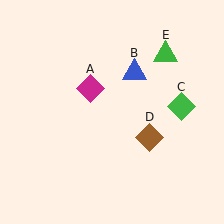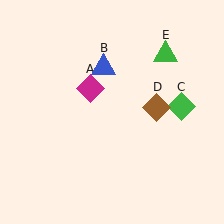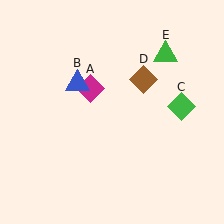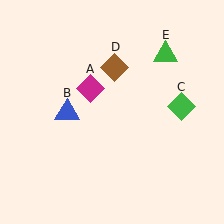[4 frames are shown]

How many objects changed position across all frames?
2 objects changed position: blue triangle (object B), brown diamond (object D).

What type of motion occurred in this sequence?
The blue triangle (object B), brown diamond (object D) rotated counterclockwise around the center of the scene.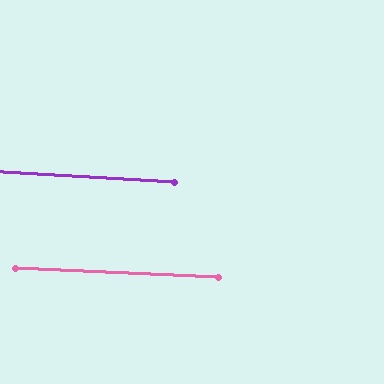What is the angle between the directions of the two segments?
Approximately 1 degree.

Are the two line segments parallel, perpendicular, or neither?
Parallel — their directions differ by only 0.6°.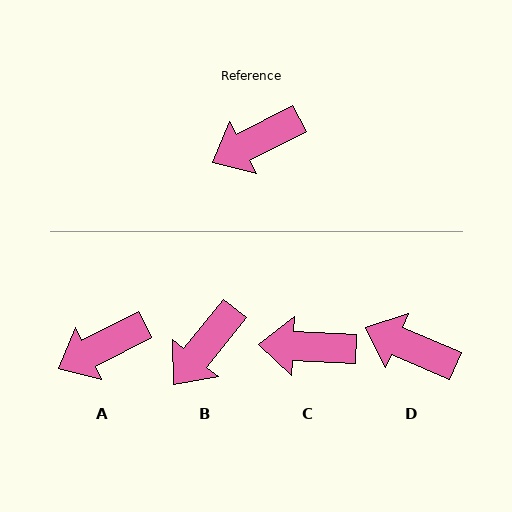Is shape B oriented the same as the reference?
No, it is off by about 24 degrees.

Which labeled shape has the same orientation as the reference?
A.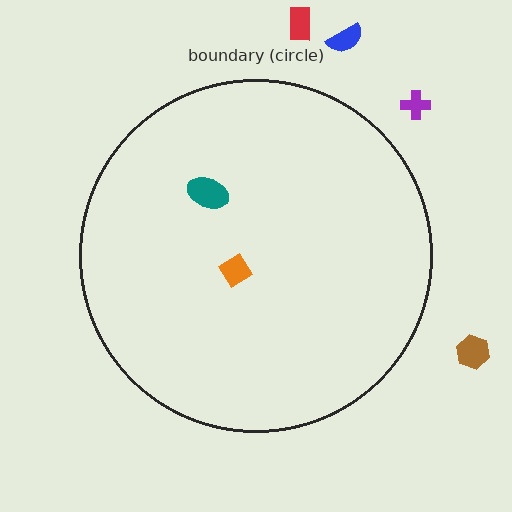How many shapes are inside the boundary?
2 inside, 4 outside.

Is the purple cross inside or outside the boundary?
Outside.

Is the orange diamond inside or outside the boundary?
Inside.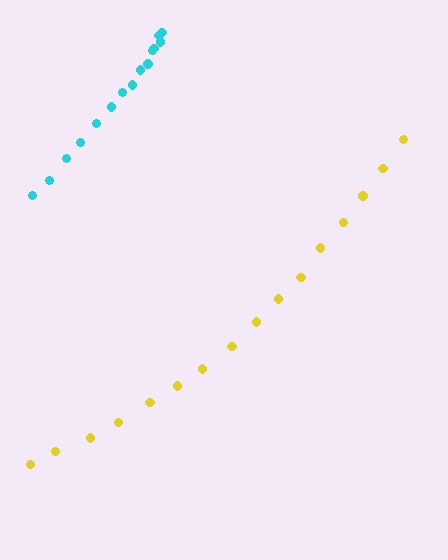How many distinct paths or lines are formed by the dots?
There are 2 distinct paths.